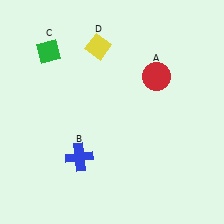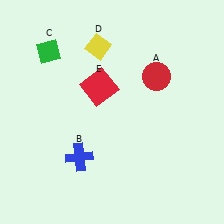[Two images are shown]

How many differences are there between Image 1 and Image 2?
There is 1 difference between the two images.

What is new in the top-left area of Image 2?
A red square (E) was added in the top-left area of Image 2.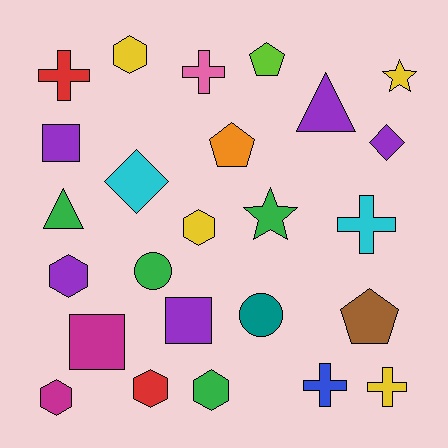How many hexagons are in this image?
There are 6 hexagons.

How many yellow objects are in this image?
There are 4 yellow objects.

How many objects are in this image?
There are 25 objects.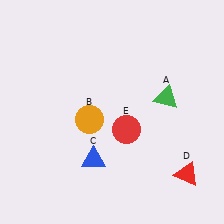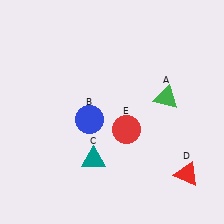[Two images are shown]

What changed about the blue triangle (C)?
In Image 1, C is blue. In Image 2, it changed to teal.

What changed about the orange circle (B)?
In Image 1, B is orange. In Image 2, it changed to blue.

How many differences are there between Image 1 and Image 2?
There are 2 differences between the two images.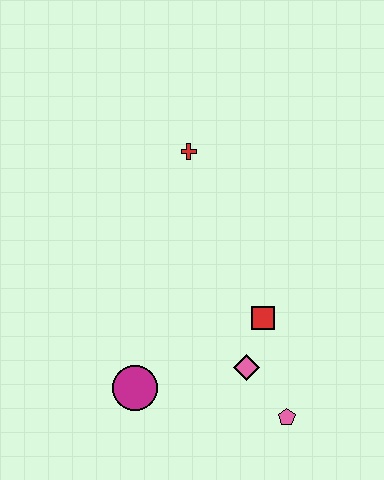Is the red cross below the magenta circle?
No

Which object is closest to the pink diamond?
The red square is closest to the pink diamond.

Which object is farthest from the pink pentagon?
The red cross is farthest from the pink pentagon.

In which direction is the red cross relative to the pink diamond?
The red cross is above the pink diamond.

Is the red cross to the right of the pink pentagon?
No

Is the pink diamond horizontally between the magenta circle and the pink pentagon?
Yes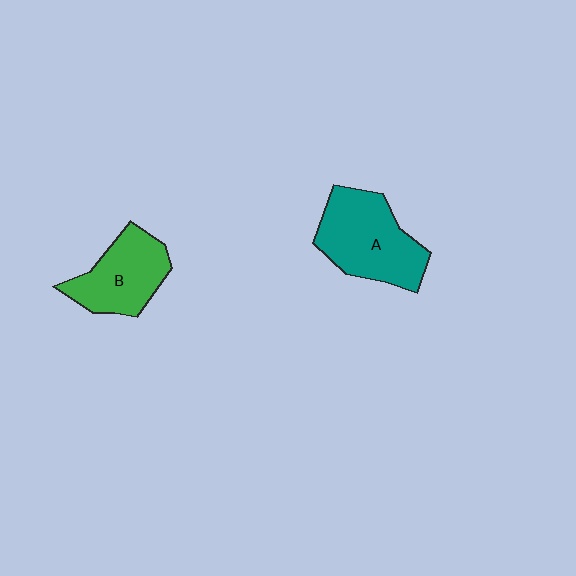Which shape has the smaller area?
Shape B (green).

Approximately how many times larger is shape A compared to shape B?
Approximately 1.3 times.